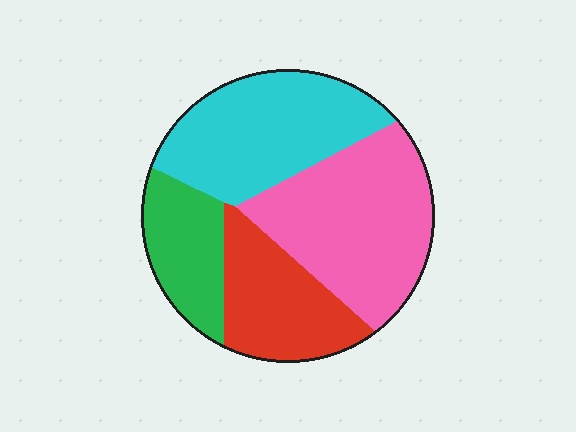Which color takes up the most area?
Pink, at roughly 35%.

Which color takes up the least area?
Green, at roughly 15%.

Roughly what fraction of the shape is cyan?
Cyan covers around 30% of the shape.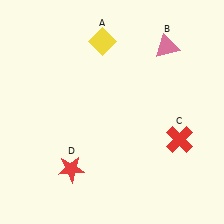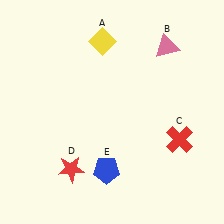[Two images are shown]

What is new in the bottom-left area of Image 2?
A blue pentagon (E) was added in the bottom-left area of Image 2.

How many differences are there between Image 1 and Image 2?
There is 1 difference between the two images.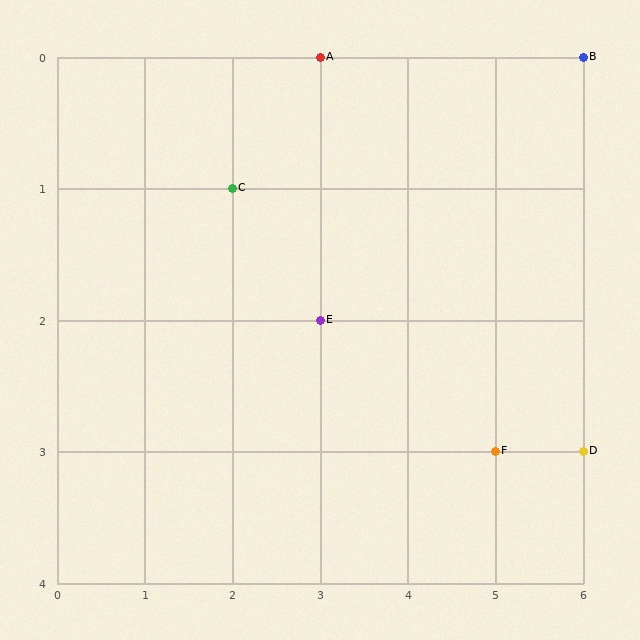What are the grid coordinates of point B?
Point B is at grid coordinates (6, 0).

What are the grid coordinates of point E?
Point E is at grid coordinates (3, 2).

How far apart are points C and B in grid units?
Points C and B are 4 columns and 1 row apart (about 4.1 grid units diagonally).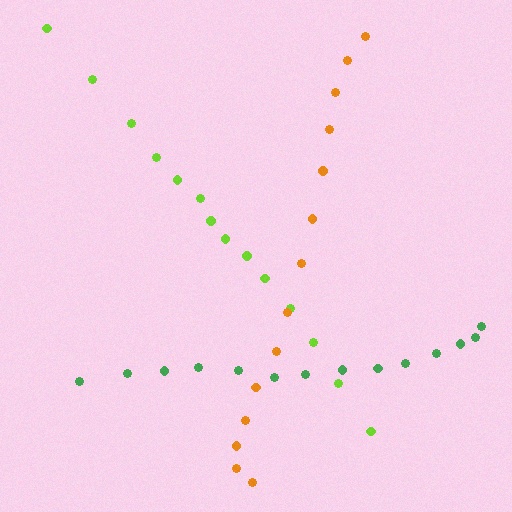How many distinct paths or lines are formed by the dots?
There are 3 distinct paths.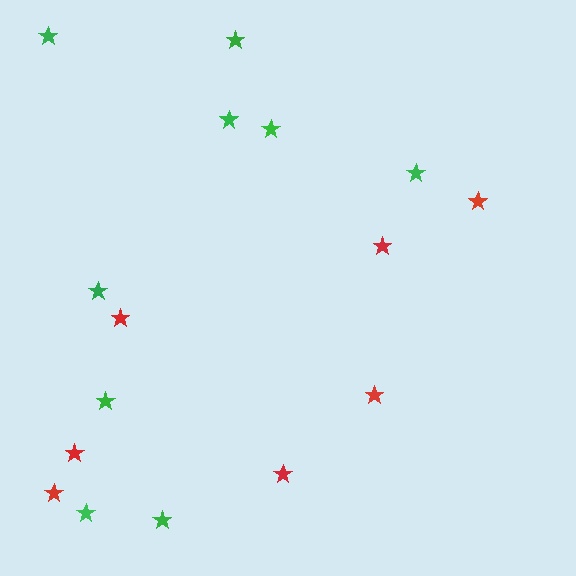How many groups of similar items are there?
There are 2 groups: one group of green stars (9) and one group of red stars (7).